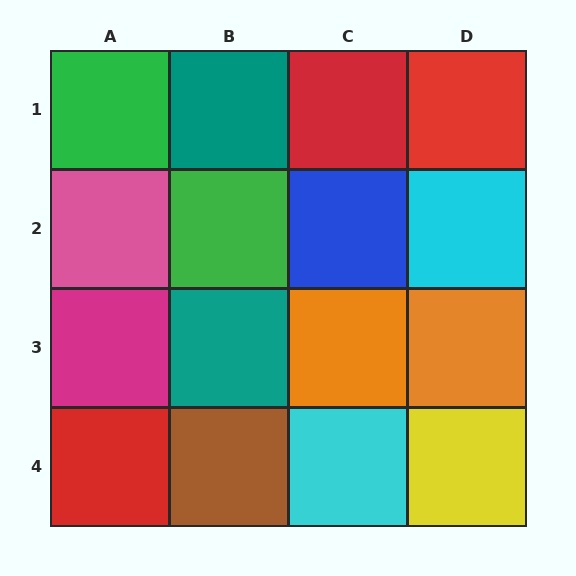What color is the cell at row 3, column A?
Magenta.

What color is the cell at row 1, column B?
Teal.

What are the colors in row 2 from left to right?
Pink, green, blue, cyan.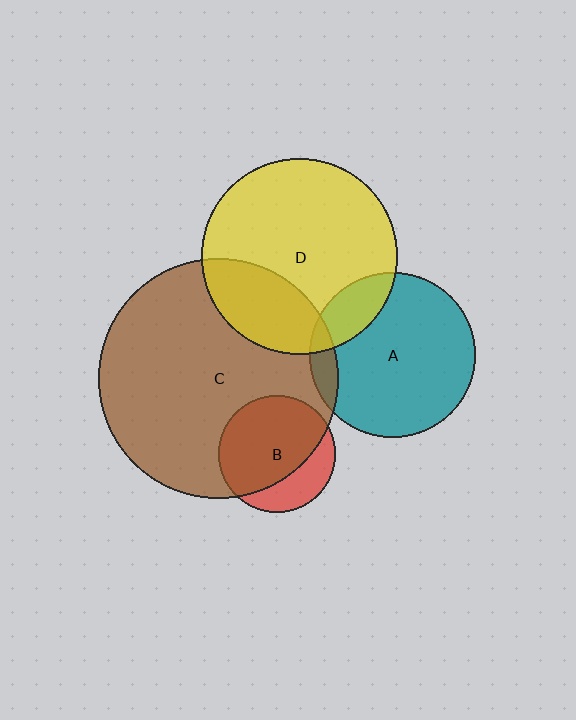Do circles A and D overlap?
Yes.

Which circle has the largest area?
Circle C (brown).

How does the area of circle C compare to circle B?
Approximately 4.2 times.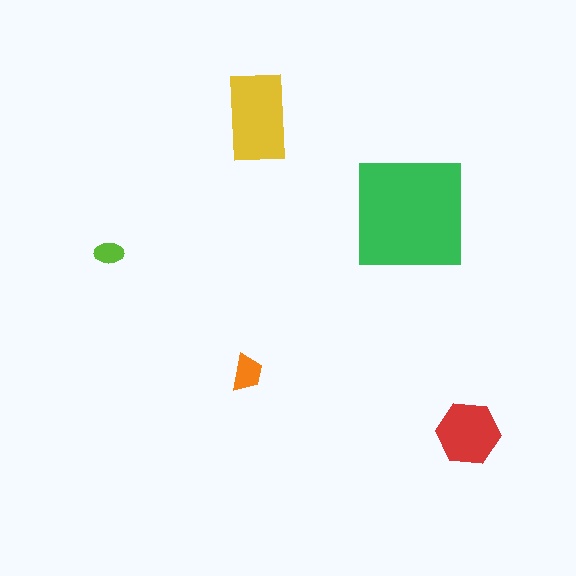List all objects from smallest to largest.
The lime ellipse, the orange trapezoid, the red hexagon, the yellow rectangle, the green square.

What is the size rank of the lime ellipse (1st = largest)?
5th.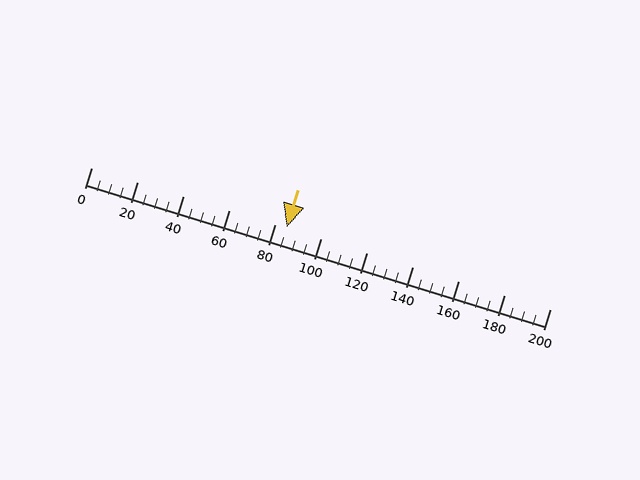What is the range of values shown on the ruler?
The ruler shows values from 0 to 200.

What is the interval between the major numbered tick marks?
The major tick marks are spaced 20 units apart.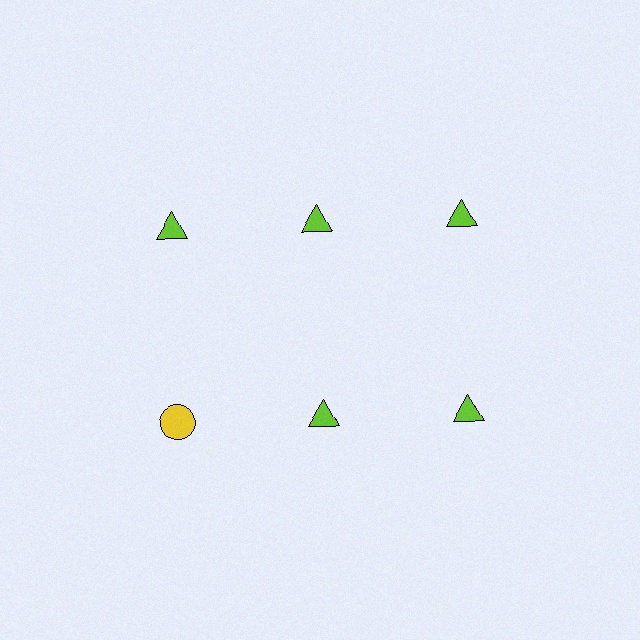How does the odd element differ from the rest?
It differs in both color (yellow instead of lime) and shape (circle instead of triangle).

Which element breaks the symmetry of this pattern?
The yellow circle in the second row, leftmost column breaks the symmetry. All other shapes are lime triangles.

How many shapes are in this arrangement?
There are 6 shapes arranged in a grid pattern.